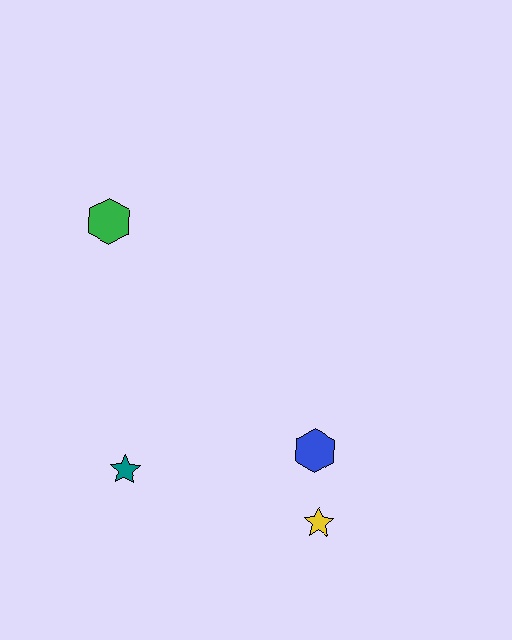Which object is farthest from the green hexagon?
The yellow star is farthest from the green hexagon.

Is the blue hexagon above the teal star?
Yes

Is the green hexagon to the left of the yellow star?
Yes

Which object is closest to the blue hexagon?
The yellow star is closest to the blue hexagon.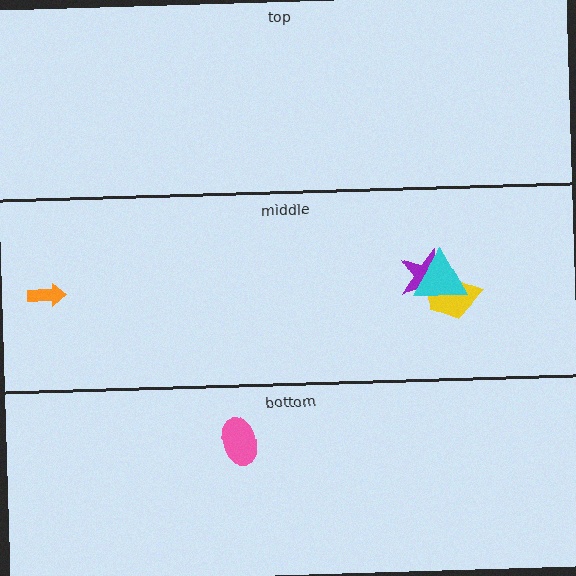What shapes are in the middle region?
The purple star, the yellow trapezoid, the orange arrow, the cyan triangle.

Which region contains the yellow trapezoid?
The middle region.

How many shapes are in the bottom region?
1.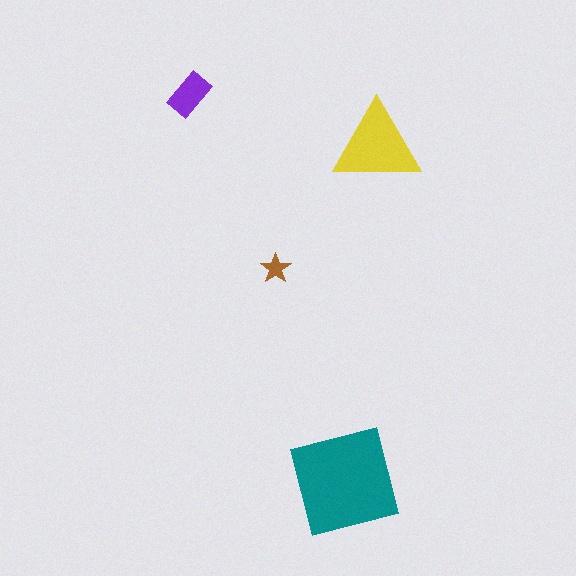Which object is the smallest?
The brown star.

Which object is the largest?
The teal square.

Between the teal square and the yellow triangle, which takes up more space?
The teal square.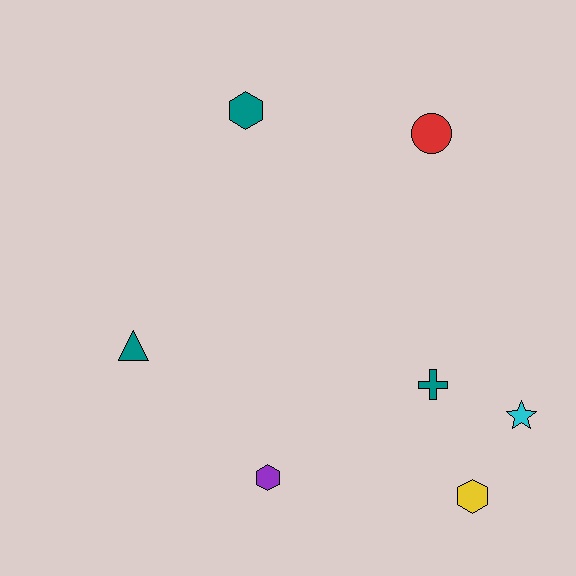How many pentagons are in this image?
There are no pentagons.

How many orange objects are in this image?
There are no orange objects.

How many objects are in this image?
There are 7 objects.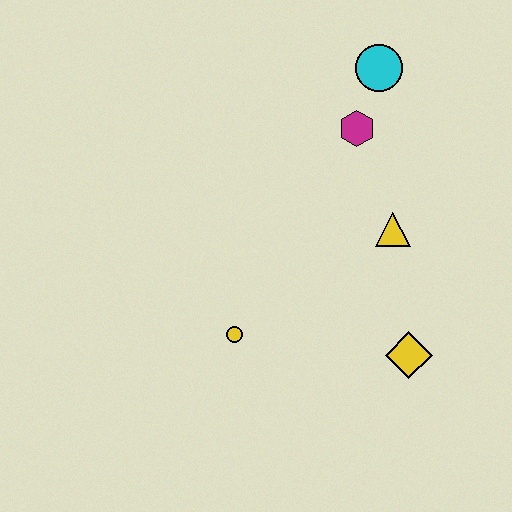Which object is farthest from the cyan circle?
The yellow circle is farthest from the cyan circle.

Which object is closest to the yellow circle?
The yellow diamond is closest to the yellow circle.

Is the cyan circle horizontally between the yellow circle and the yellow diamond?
Yes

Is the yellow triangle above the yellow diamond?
Yes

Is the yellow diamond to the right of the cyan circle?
Yes